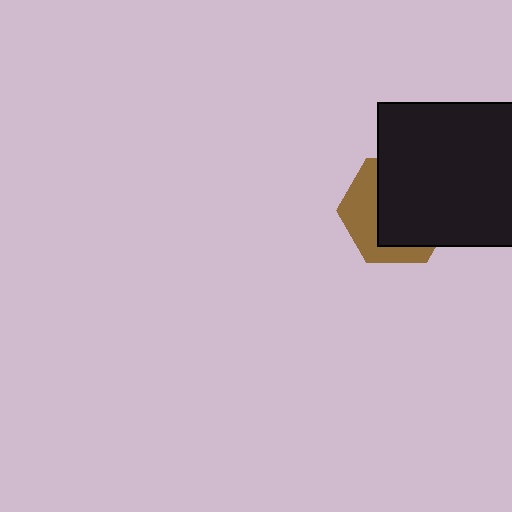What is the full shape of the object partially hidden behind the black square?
The partially hidden object is a brown hexagon.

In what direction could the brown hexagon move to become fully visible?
The brown hexagon could move toward the lower-left. That would shift it out from behind the black square entirely.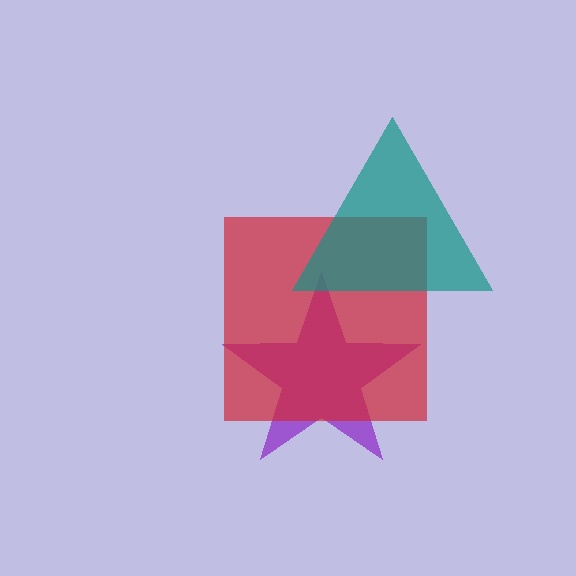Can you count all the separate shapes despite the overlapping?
Yes, there are 3 separate shapes.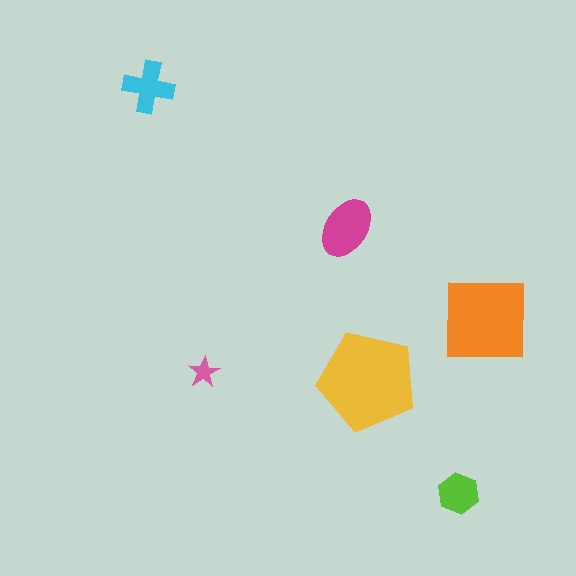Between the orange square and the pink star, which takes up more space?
The orange square.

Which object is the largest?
The yellow pentagon.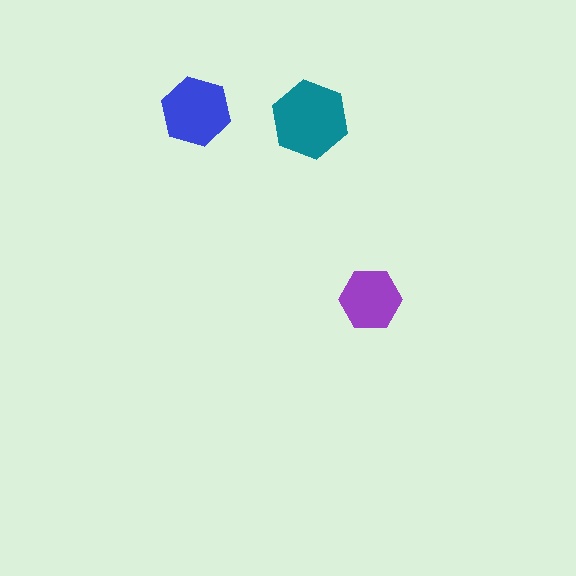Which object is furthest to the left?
The blue hexagon is leftmost.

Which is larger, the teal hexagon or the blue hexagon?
The teal one.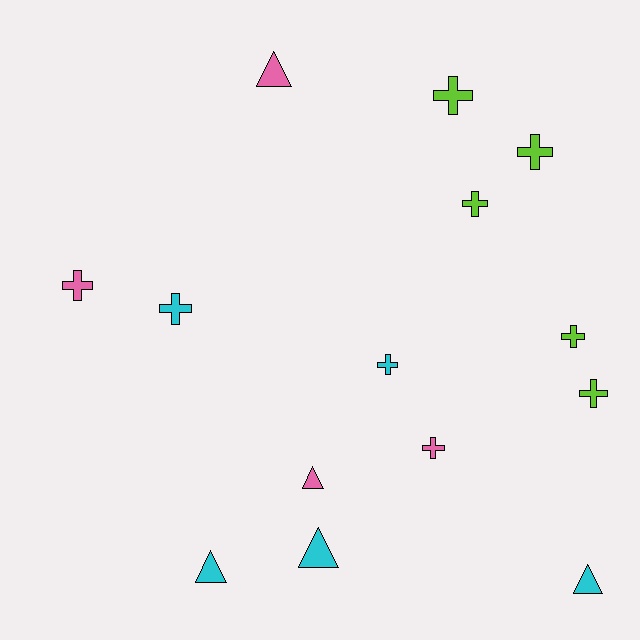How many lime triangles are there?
There are no lime triangles.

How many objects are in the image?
There are 14 objects.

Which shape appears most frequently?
Cross, with 9 objects.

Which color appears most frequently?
Lime, with 5 objects.